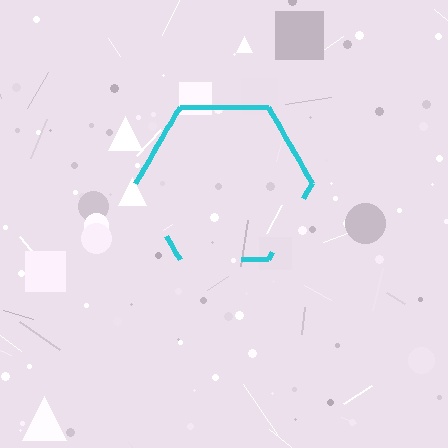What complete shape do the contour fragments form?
The contour fragments form a hexagon.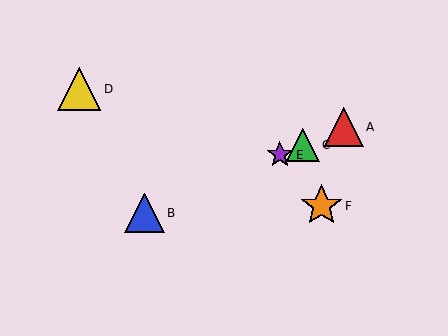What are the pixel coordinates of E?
Object E is at (280, 155).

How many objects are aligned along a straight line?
4 objects (A, B, C, E) are aligned along a straight line.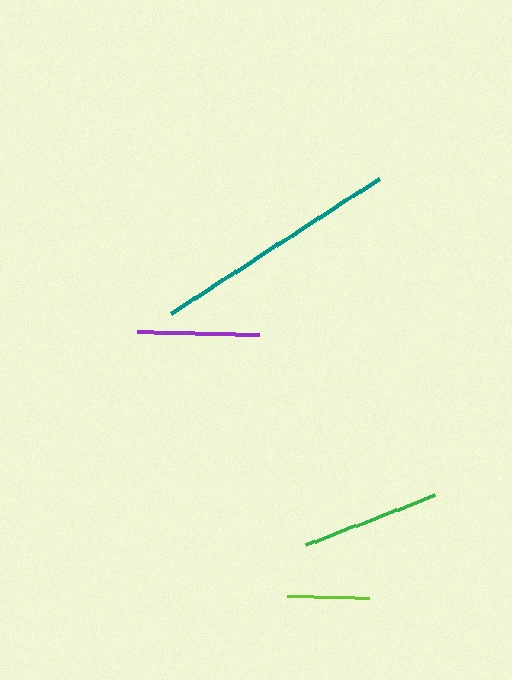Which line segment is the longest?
The teal line is the longest at approximately 249 pixels.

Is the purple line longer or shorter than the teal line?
The teal line is longer than the purple line.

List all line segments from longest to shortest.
From longest to shortest: teal, green, purple, lime.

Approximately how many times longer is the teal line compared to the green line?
The teal line is approximately 1.8 times the length of the green line.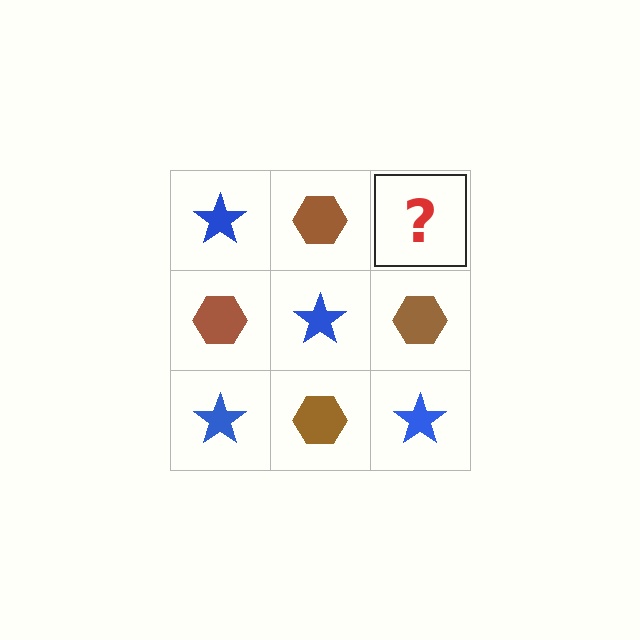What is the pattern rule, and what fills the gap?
The rule is that it alternates blue star and brown hexagon in a checkerboard pattern. The gap should be filled with a blue star.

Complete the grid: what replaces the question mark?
The question mark should be replaced with a blue star.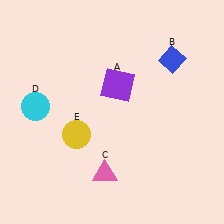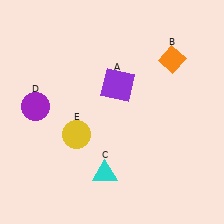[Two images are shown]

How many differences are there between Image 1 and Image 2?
There are 3 differences between the two images.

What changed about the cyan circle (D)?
In Image 1, D is cyan. In Image 2, it changed to purple.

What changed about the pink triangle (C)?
In Image 1, C is pink. In Image 2, it changed to cyan.